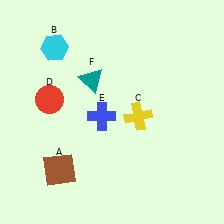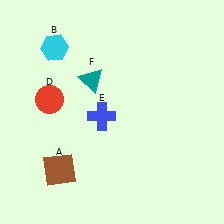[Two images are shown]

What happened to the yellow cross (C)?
The yellow cross (C) was removed in Image 2. It was in the bottom-right area of Image 1.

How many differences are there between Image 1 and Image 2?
There is 1 difference between the two images.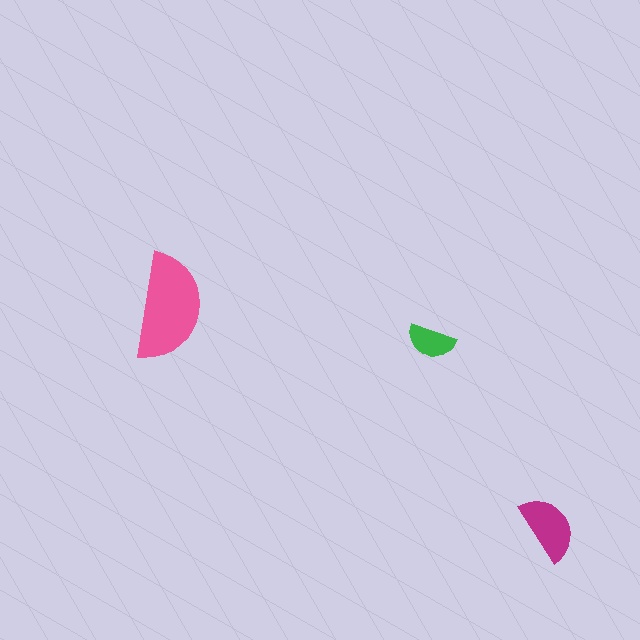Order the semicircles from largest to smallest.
the pink one, the magenta one, the green one.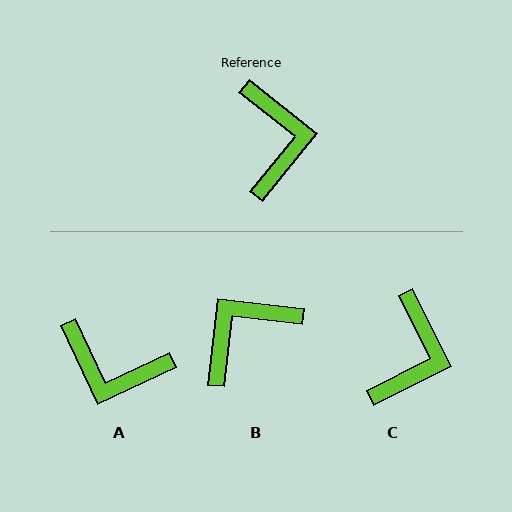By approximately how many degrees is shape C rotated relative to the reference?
Approximately 25 degrees clockwise.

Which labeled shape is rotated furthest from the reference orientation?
B, about 122 degrees away.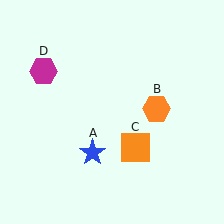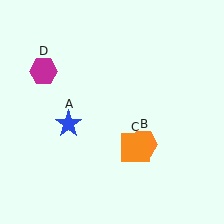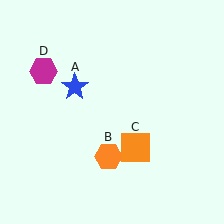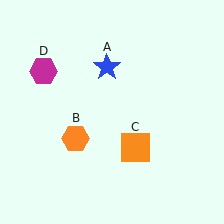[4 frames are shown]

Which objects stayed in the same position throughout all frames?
Orange square (object C) and magenta hexagon (object D) remained stationary.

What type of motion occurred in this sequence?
The blue star (object A), orange hexagon (object B) rotated clockwise around the center of the scene.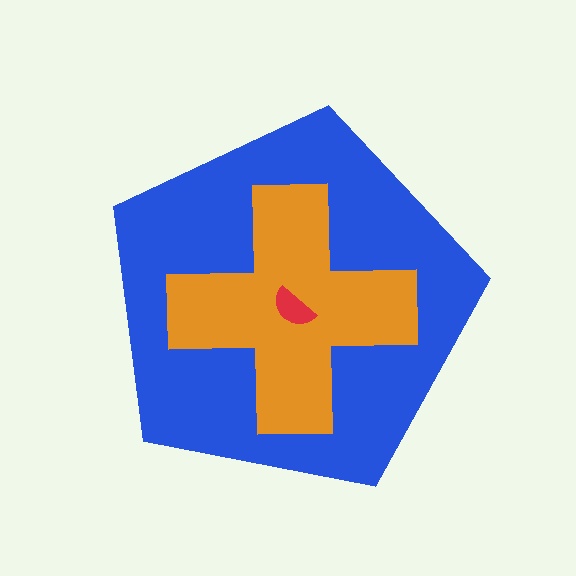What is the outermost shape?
The blue pentagon.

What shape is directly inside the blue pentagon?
The orange cross.